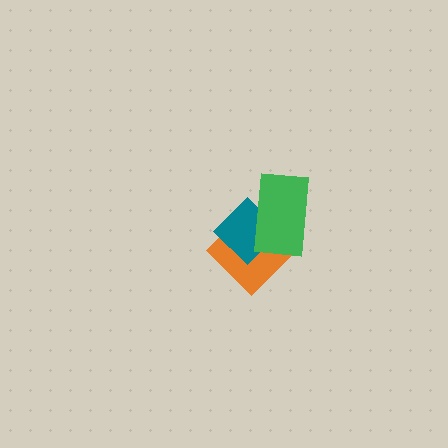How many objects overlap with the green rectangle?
2 objects overlap with the green rectangle.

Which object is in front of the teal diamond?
The green rectangle is in front of the teal diamond.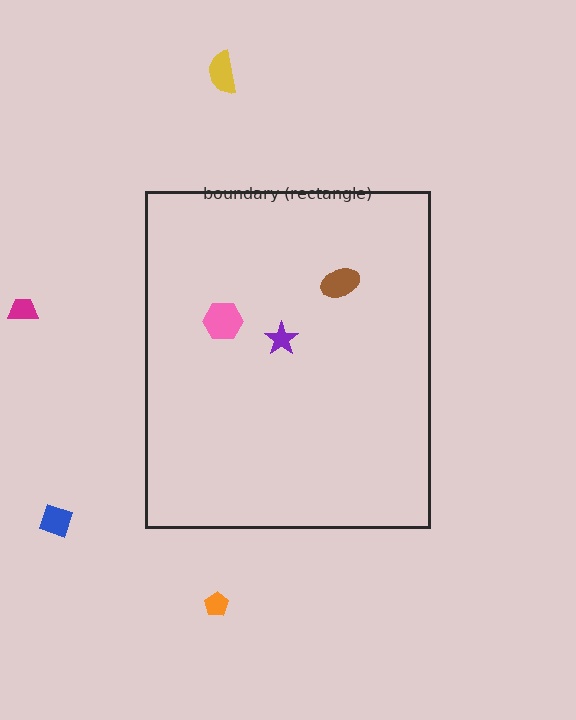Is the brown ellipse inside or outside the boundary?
Inside.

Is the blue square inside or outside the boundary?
Outside.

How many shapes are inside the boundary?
3 inside, 4 outside.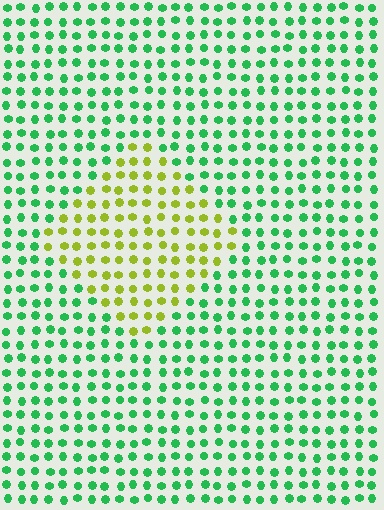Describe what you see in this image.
The image is filled with small green elements in a uniform arrangement. A diamond-shaped region is visible where the elements are tinted to a slightly different hue, forming a subtle color boundary.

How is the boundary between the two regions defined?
The boundary is defined purely by a slight shift in hue (about 62 degrees). Spacing, size, and orientation are identical on both sides.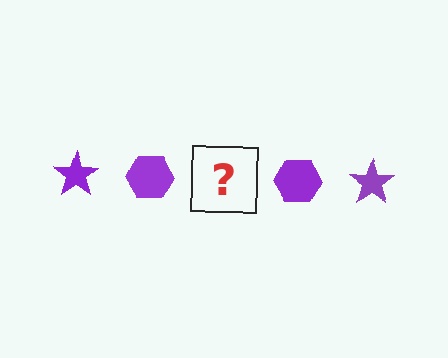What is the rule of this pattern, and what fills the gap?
The rule is that the pattern cycles through star, hexagon shapes in purple. The gap should be filled with a purple star.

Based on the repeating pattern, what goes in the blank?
The blank should be a purple star.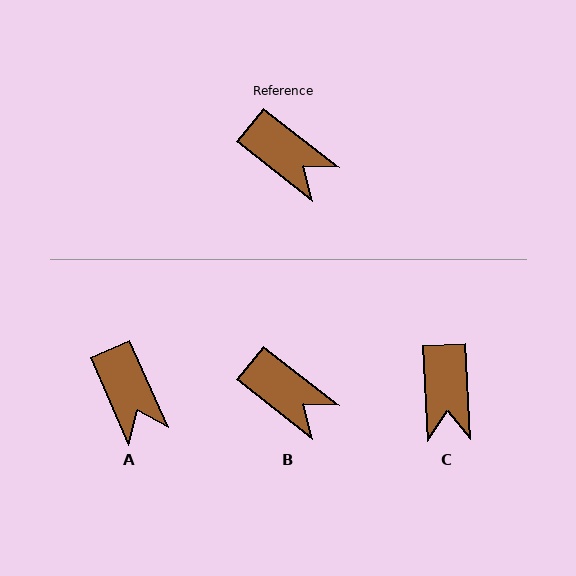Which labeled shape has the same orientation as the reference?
B.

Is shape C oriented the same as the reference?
No, it is off by about 49 degrees.